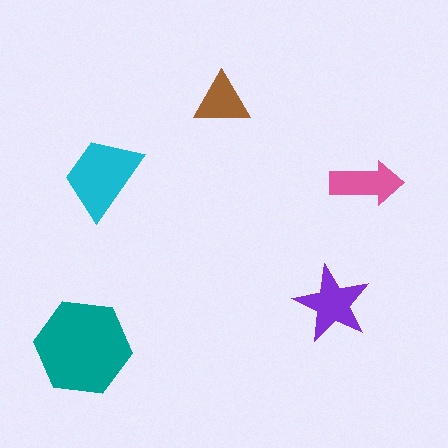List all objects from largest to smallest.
The teal hexagon, the cyan trapezoid, the purple star, the pink arrow, the brown triangle.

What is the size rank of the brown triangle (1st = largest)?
5th.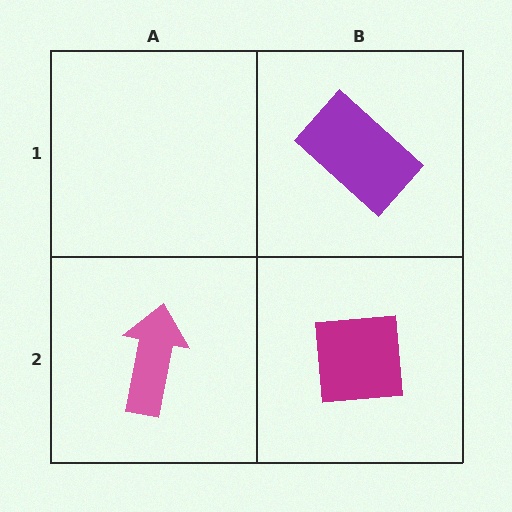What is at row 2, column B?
A magenta square.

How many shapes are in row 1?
1 shape.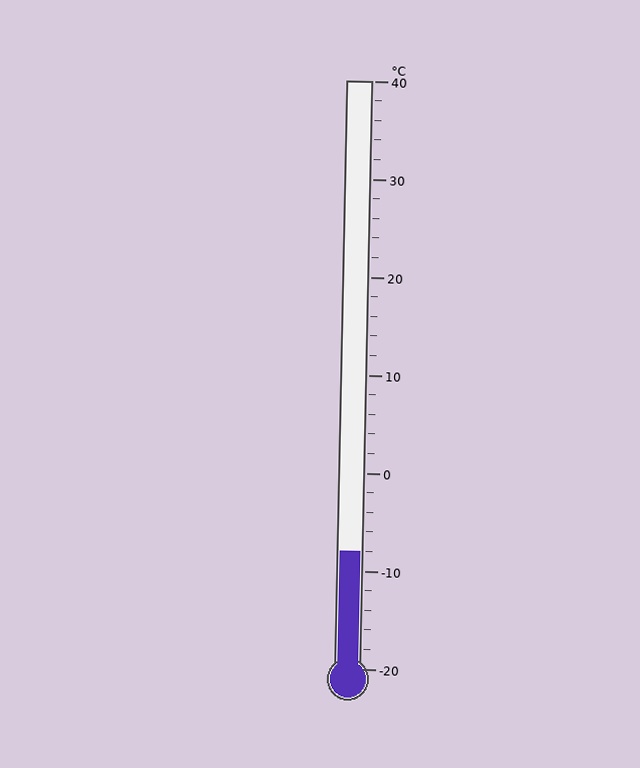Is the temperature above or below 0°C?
The temperature is below 0°C.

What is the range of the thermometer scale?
The thermometer scale ranges from -20°C to 40°C.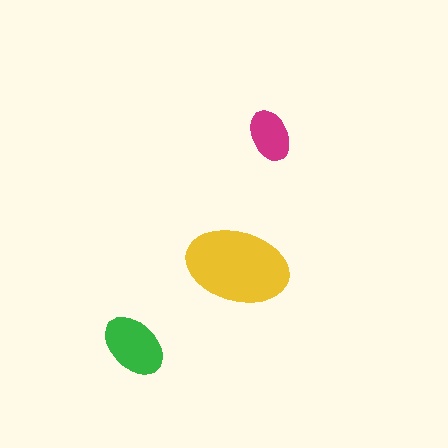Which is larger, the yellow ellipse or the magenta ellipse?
The yellow one.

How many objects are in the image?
There are 3 objects in the image.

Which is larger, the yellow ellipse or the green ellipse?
The yellow one.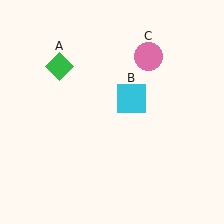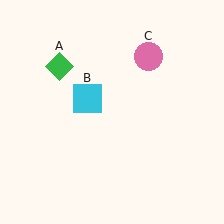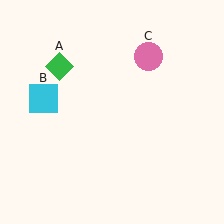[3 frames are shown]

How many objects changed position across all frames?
1 object changed position: cyan square (object B).